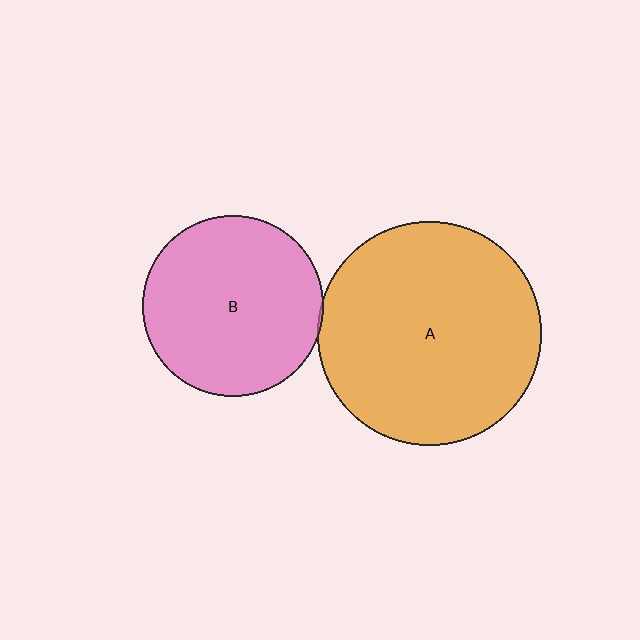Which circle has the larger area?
Circle A (orange).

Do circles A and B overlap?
Yes.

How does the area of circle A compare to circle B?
Approximately 1.5 times.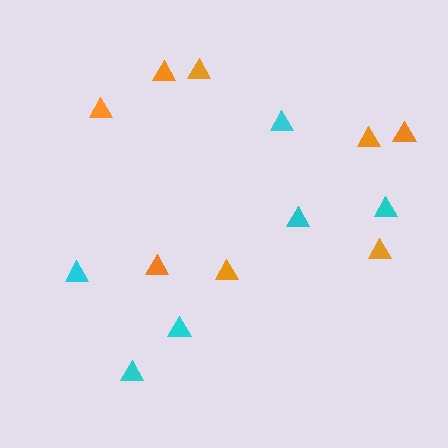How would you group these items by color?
There are 2 groups: one group of cyan triangles (6) and one group of orange triangles (8).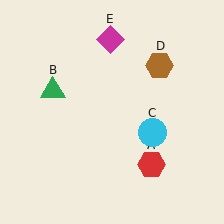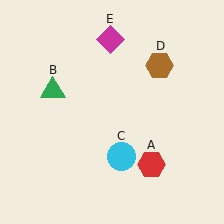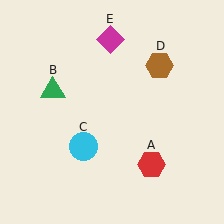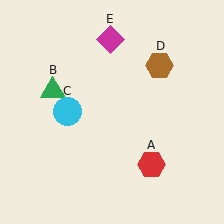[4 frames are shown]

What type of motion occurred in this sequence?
The cyan circle (object C) rotated clockwise around the center of the scene.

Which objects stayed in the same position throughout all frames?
Red hexagon (object A) and green triangle (object B) and brown hexagon (object D) and magenta diamond (object E) remained stationary.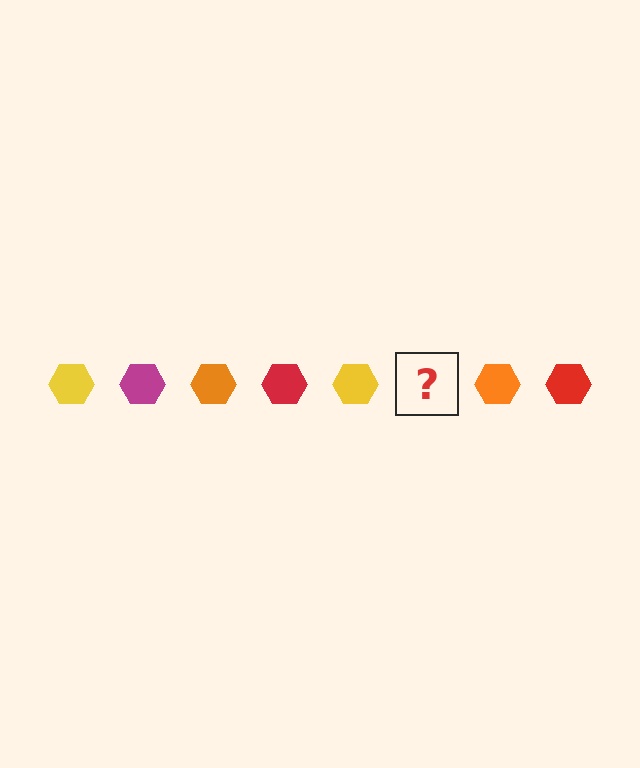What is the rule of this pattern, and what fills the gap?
The rule is that the pattern cycles through yellow, magenta, orange, red hexagons. The gap should be filled with a magenta hexagon.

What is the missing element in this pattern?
The missing element is a magenta hexagon.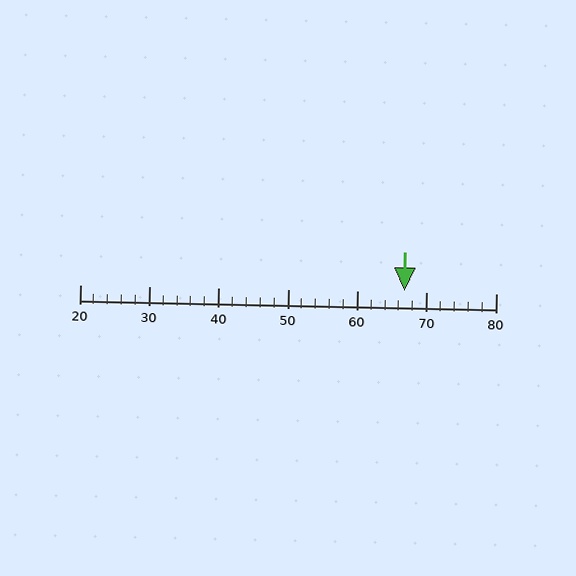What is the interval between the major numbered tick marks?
The major tick marks are spaced 10 units apart.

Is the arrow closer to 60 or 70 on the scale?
The arrow is closer to 70.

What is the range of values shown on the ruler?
The ruler shows values from 20 to 80.